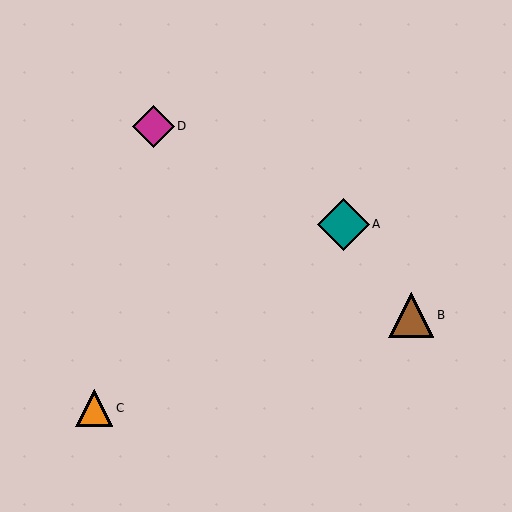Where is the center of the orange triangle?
The center of the orange triangle is at (94, 408).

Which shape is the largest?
The teal diamond (labeled A) is the largest.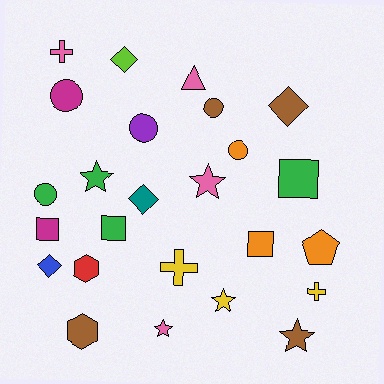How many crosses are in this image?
There are 3 crosses.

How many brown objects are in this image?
There are 4 brown objects.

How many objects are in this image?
There are 25 objects.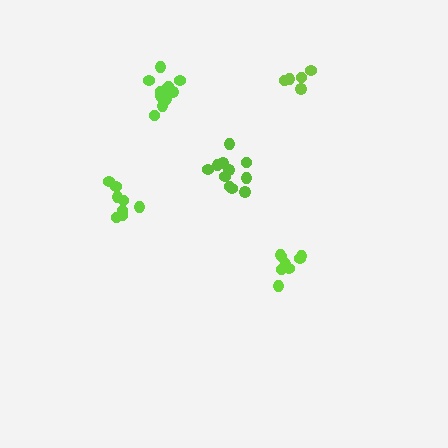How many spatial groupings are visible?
There are 5 spatial groupings.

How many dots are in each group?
Group 1: 8 dots, Group 2: 8 dots, Group 3: 11 dots, Group 4: 5 dots, Group 5: 11 dots (43 total).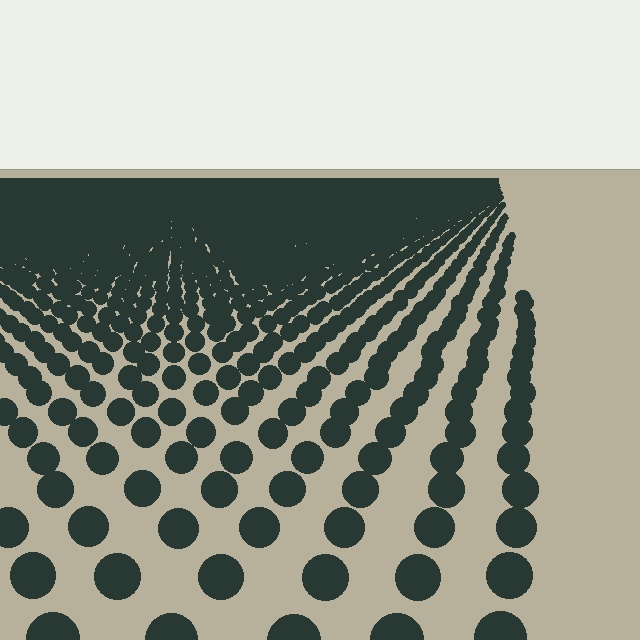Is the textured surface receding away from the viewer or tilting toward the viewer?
The surface is receding away from the viewer. Texture elements get smaller and denser toward the top.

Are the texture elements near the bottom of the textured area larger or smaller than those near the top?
Larger. Near the bottom, elements are closer to the viewer and appear at a bigger on-screen size.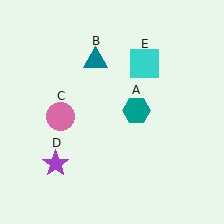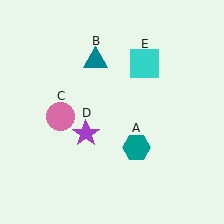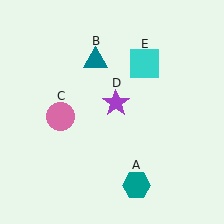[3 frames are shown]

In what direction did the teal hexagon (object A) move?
The teal hexagon (object A) moved down.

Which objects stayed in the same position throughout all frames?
Teal triangle (object B) and pink circle (object C) and cyan square (object E) remained stationary.